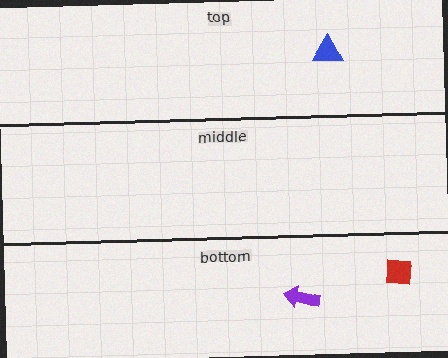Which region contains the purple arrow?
The bottom region.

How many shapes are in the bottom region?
2.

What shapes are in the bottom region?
The purple arrow, the red square.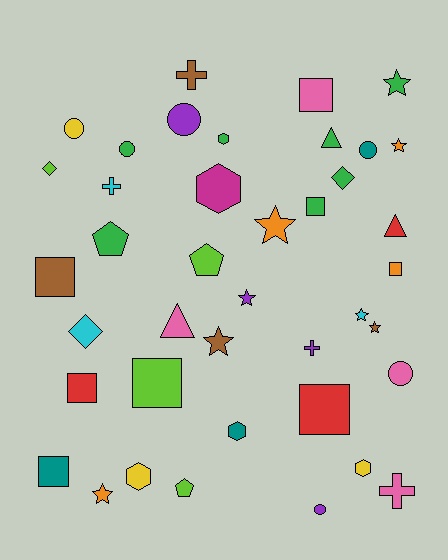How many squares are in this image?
There are 8 squares.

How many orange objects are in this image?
There are 4 orange objects.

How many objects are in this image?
There are 40 objects.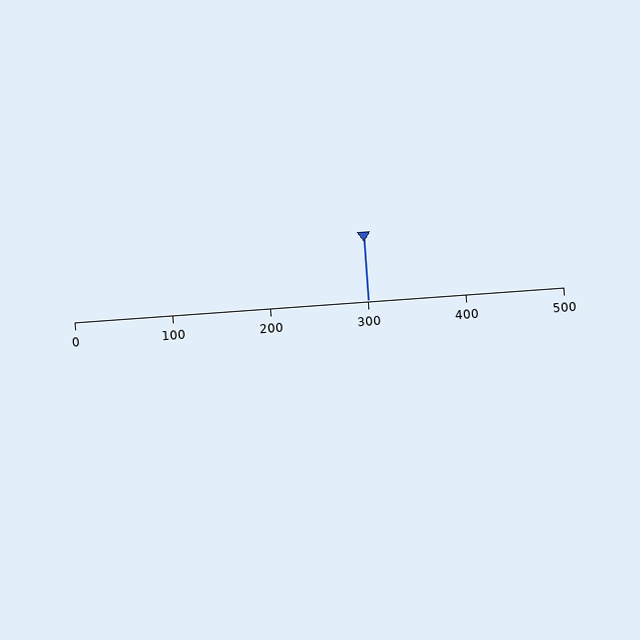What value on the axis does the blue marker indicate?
The marker indicates approximately 300.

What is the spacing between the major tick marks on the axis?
The major ticks are spaced 100 apart.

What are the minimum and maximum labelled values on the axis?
The axis runs from 0 to 500.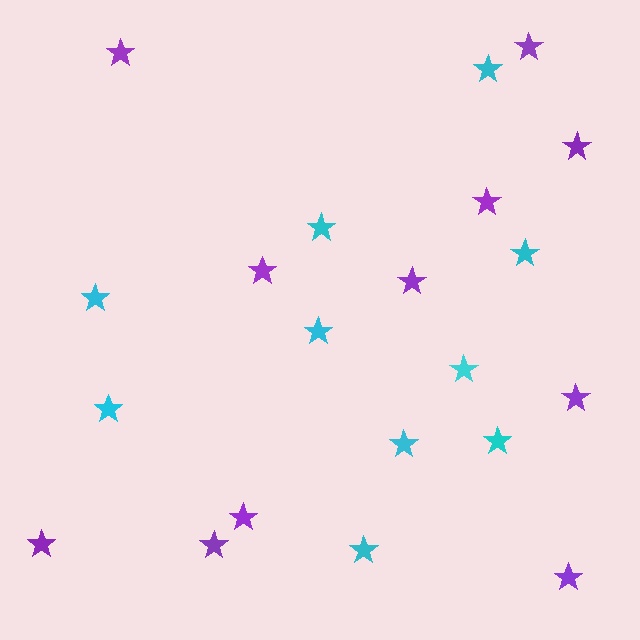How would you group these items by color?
There are 2 groups: one group of purple stars (11) and one group of cyan stars (10).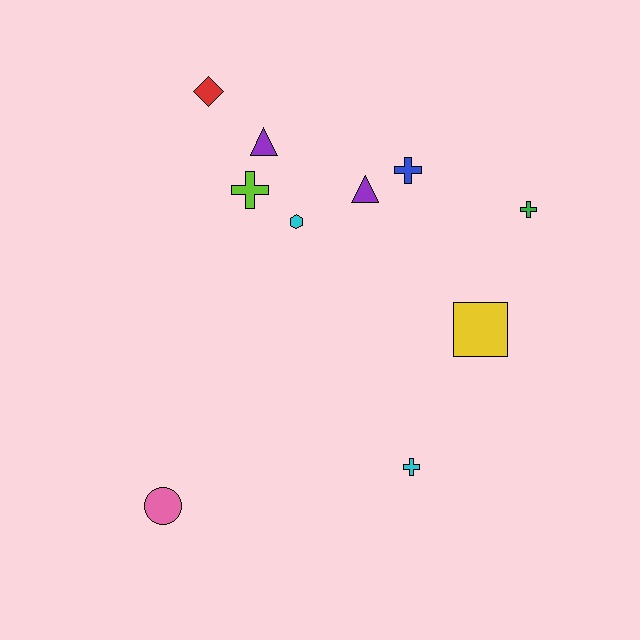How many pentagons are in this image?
There are no pentagons.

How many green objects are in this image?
There is 1 green object.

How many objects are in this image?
There are 10 objects.